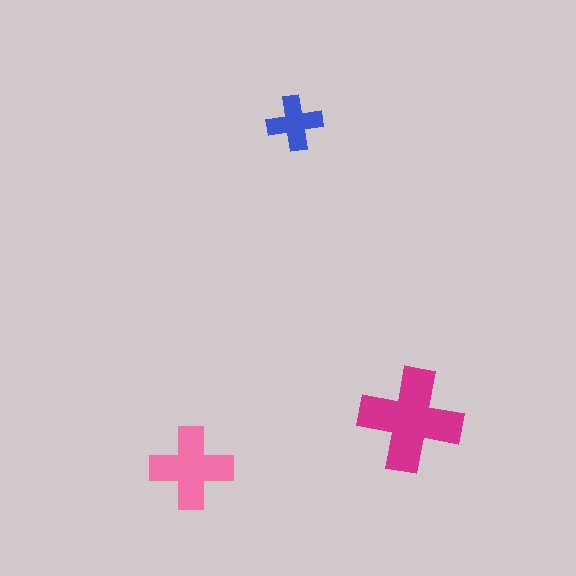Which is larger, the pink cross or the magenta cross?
The magenta one.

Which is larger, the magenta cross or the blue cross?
The magenta one.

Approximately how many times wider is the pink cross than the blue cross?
About 1.5 times wider.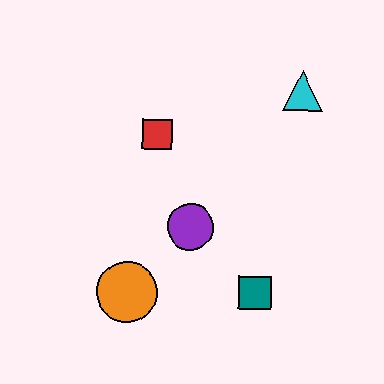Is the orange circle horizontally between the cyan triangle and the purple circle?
No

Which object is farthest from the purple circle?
The cyan triangle is farthest from the purple circle.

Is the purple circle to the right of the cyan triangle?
No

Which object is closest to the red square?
The purple circle is closest to the red square.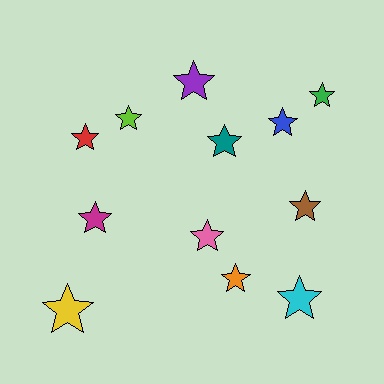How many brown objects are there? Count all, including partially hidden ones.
There is 1 brown object.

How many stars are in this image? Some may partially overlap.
There are 12 stars.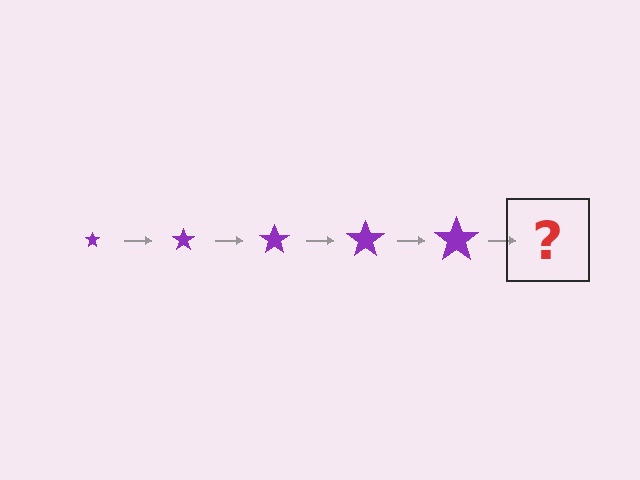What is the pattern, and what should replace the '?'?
The pattern is that the star gets progressively larger each step. The '?' should be a purple star, larger than the previous one.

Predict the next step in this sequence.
The next step is a purple star, larger than the previous one.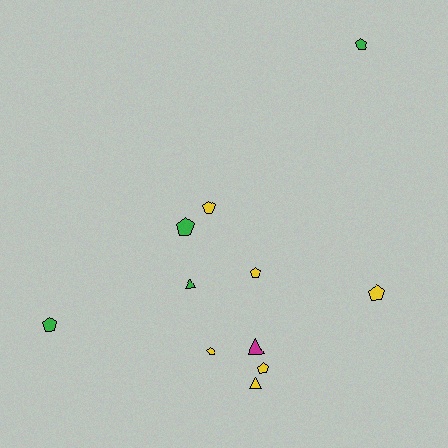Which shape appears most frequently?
Pentagon, with 8 objects.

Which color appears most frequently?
Yellow, with 6 objects.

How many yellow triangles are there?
There is 1 yellow triangle.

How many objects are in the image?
There are 11 objects.